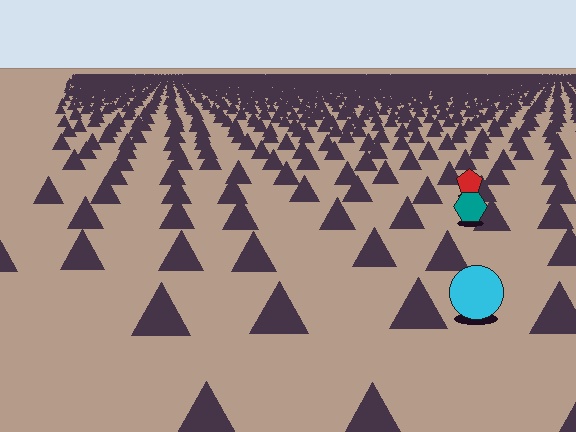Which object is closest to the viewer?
The cyan circle is closest. The texture marks near it are larger and more spread out.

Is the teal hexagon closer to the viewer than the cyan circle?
No. The cyan circle is closer — you can tell from the texture gradient: the ground texture is coarser near it.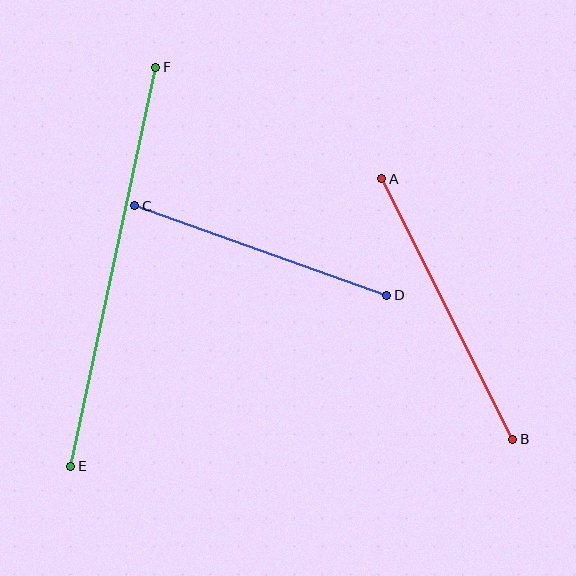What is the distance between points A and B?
The distance is approximately 291 pixels.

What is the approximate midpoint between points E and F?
The midpoint is at approximately (113, 267) pixels.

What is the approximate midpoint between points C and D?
The midpoint is at approximately (261, 251) pixels.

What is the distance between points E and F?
The distance is approximately 407 pixels.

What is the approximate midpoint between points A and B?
The midpoint is at approximately (447, 309) pixels.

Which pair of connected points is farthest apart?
Points E and F are farthest apart.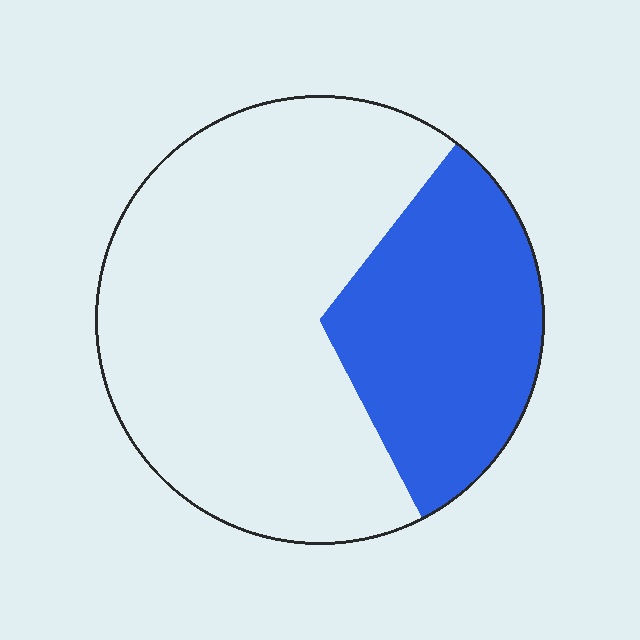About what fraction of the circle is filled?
About one third (1/3).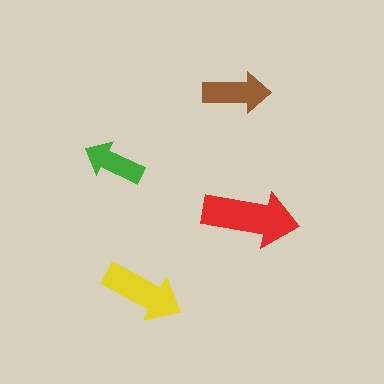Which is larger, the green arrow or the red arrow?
The red one.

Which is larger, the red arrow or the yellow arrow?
The red one.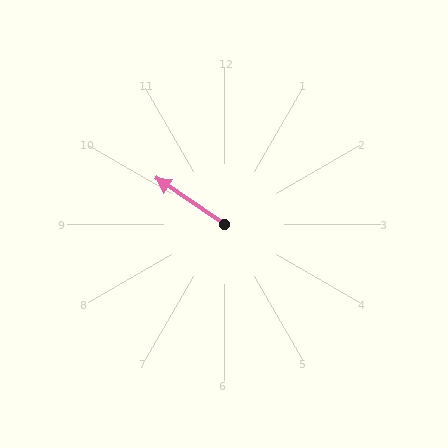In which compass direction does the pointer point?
Northwest.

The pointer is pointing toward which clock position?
Roughly 10 o'clock.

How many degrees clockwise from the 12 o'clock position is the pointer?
Approximately 304 degrees.